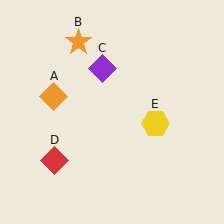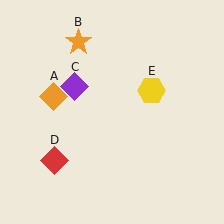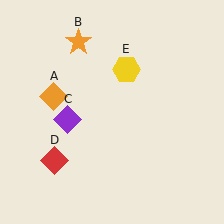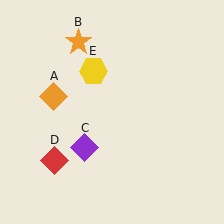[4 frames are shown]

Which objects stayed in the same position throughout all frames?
Orange diamond (object A) and orange star (object B) and red diamond (object D) remained stationary.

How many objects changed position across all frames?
2 objects changed position: purple diamond (object C), yellow hexagon (object E).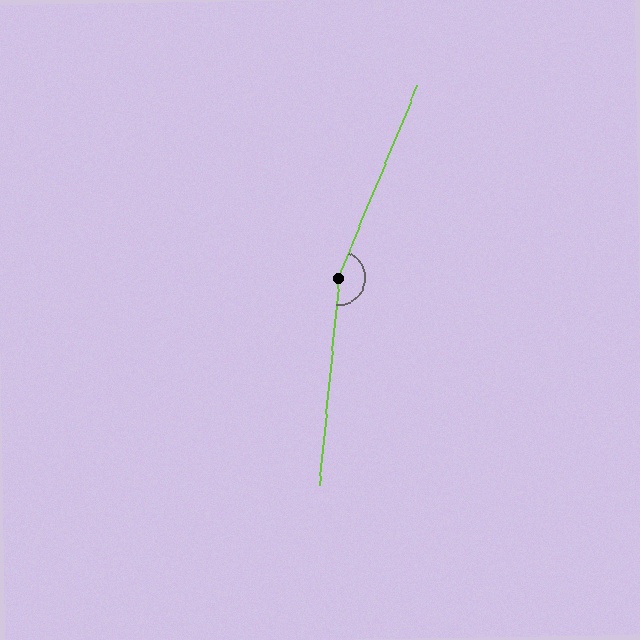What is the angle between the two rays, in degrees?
Approximately 163 degrees.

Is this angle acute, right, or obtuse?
It is obtuse.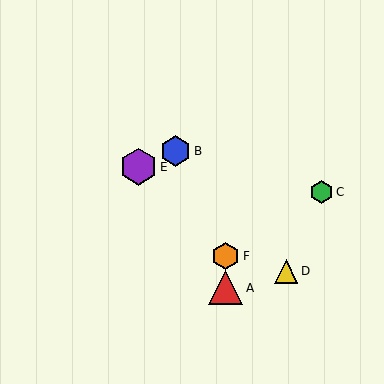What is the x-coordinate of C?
Object C is at x≈321.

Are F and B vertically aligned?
No, F is at x≈226 and B is at x≈176.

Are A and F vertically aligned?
Yes, both are at x≈226.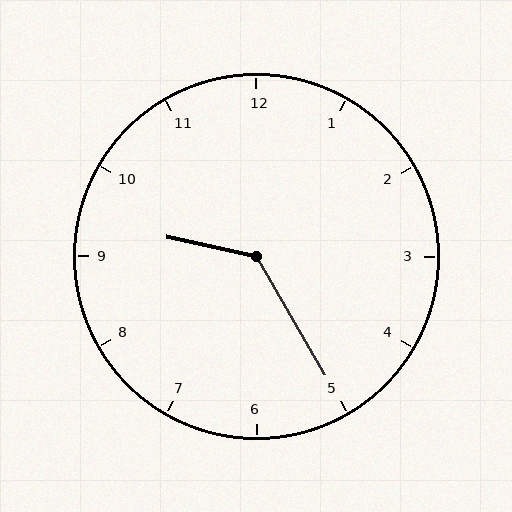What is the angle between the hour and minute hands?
Approximately 132 degrees.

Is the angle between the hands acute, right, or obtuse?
It is obtuse.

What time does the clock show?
9:25.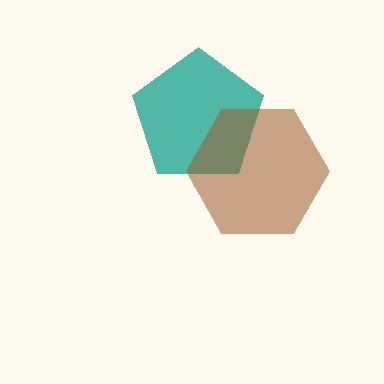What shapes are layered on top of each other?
The layered shapes are: a teal pentagon, a brown hexagon.